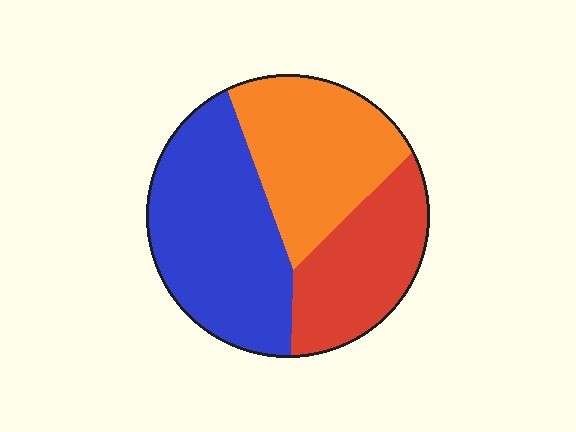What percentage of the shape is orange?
Orange covers about 30% of the shape.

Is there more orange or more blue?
Blue.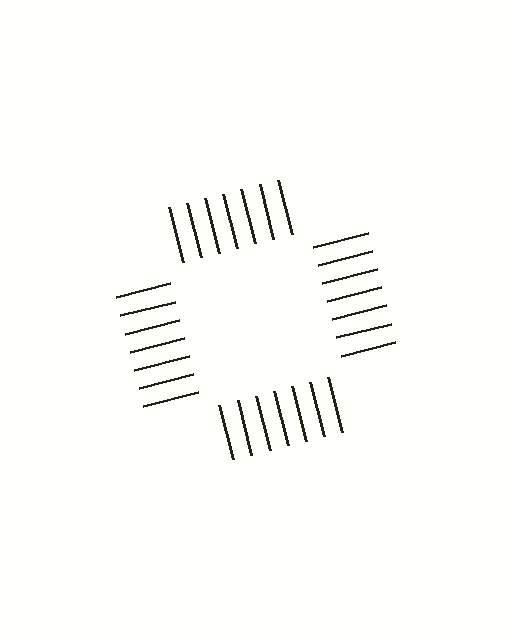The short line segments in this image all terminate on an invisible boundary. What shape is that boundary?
An illusory square — the line segments terminate on its edges but no continuous stroke is drawn.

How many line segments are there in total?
28 — 7 along each of the 4 edges.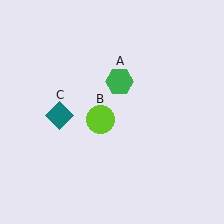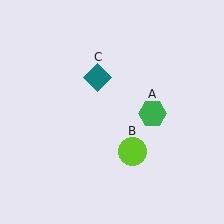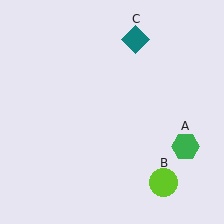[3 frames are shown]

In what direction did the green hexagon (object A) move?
The green hexagon (object A) moved down and to the right.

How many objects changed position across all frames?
3 objects changed position: green hexagon (object A), lime circle (object B), teal diamond (object C).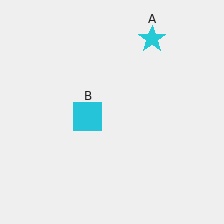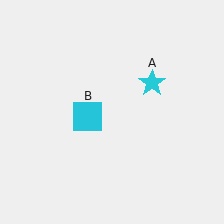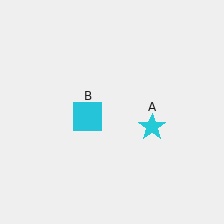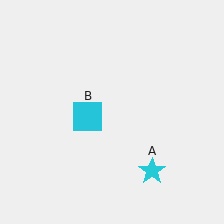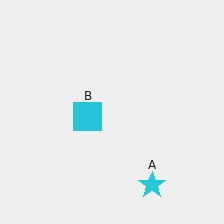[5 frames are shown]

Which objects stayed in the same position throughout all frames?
Cyan square (object B) remained stationary.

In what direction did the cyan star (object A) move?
The cyan star (object A) moved down.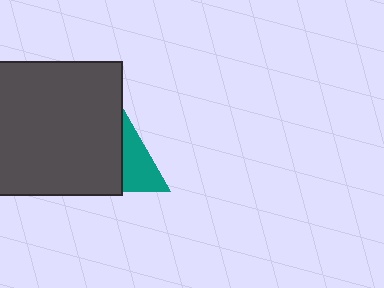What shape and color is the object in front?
The object in front is a dark gray square.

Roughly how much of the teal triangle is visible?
A small part of it is visible (roughly 43%).